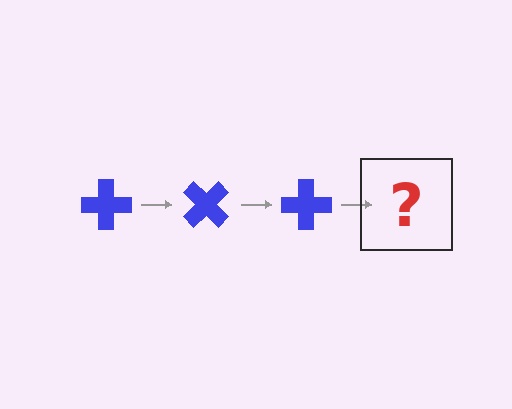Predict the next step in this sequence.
The next step is a blue cross rotated 135 degrees.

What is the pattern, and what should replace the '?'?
The pattern is that the cross rotates 45 degrees each step. The '?' should be a blue cross rotated 135 degrees.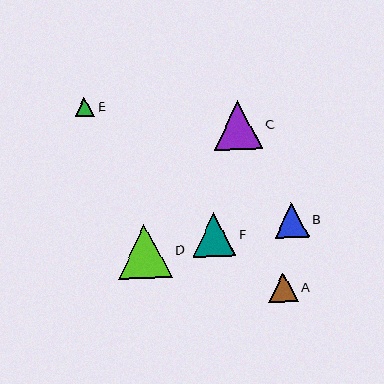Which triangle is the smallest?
Triangle E is the smallest with a size of approximately 20 pixels.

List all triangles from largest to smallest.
From largest to smallest: D, C, F, B, A, E.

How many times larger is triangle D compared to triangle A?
Triangle D is approximately 1.8 times the size of triangle A.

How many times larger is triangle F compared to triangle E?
Triangle F is approximately 2.2 times the size of triangle E.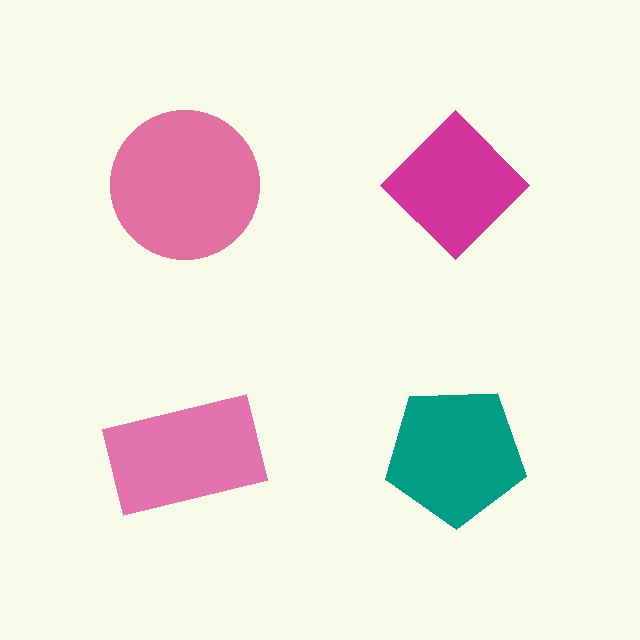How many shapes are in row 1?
2 shapes.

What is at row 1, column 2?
A magenta diamond.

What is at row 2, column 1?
A pink rectangle.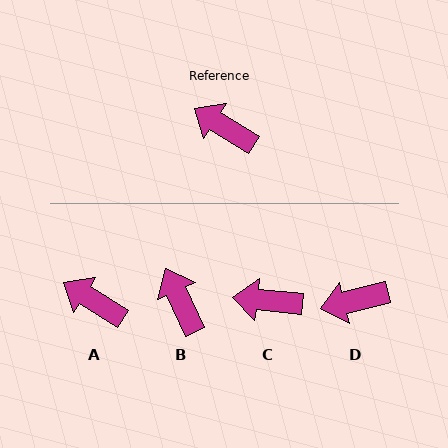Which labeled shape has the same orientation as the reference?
A.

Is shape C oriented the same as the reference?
No, it is off by about 26 degrees.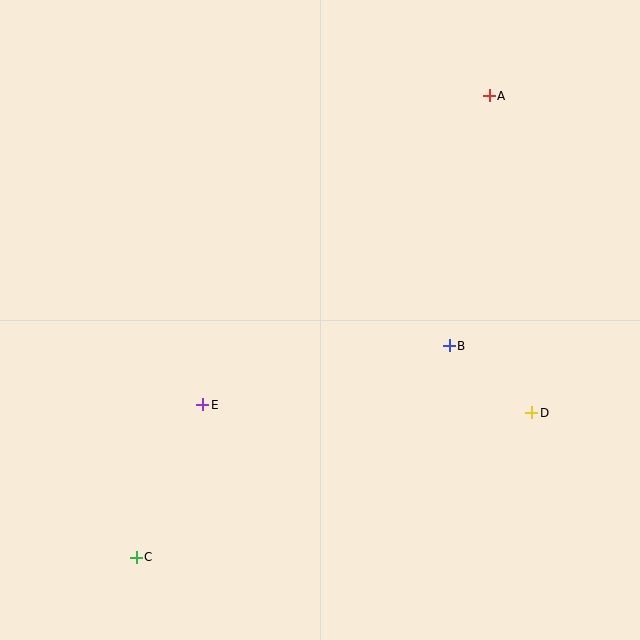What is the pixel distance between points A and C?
The distance between A and C is 581 pixels.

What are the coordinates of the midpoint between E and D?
The midpoint between E and D is at (367, 409).